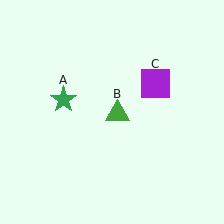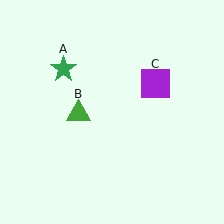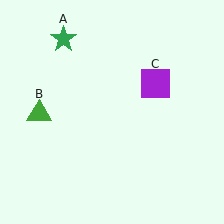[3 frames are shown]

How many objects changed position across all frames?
2 objects changed position: green star (object A), green triangle (object B).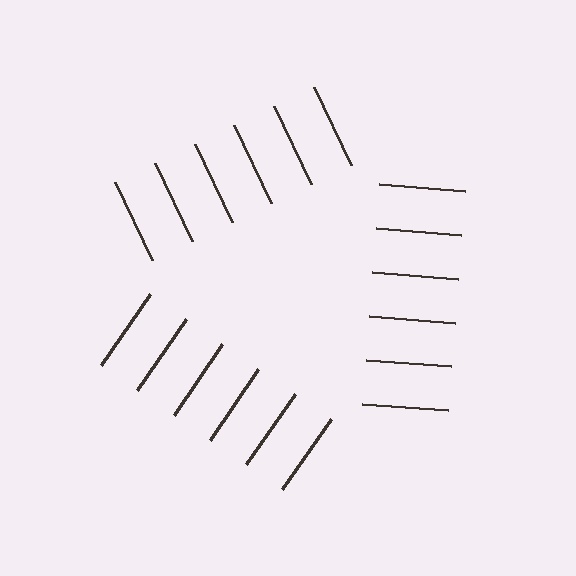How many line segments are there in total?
18 — 6 along each of the 3 edges.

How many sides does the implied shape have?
3 sides — the line-ends trace a triangle.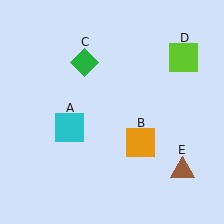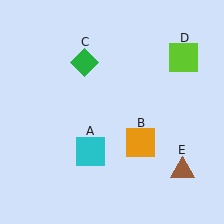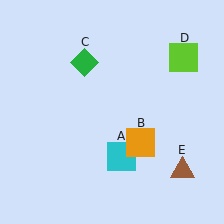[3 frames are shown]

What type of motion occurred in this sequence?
The cyan square (object A) rotated counterclockwise around the center of the scene.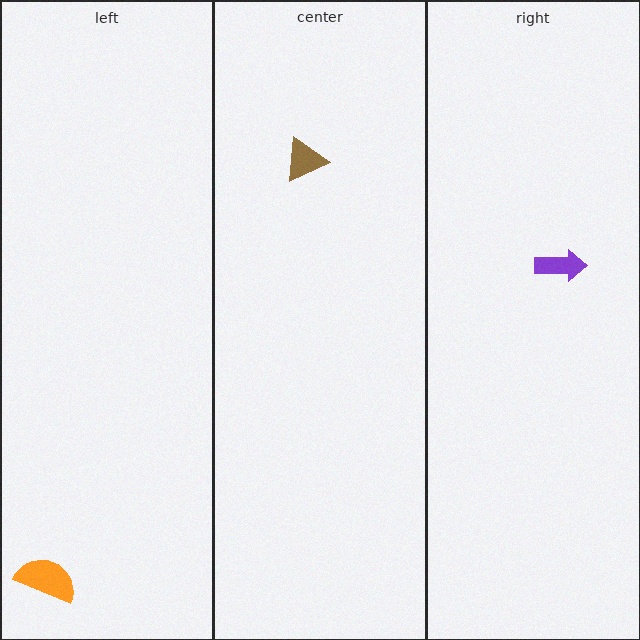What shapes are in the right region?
The purple arrow.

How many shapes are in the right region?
1.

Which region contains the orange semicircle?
The left region.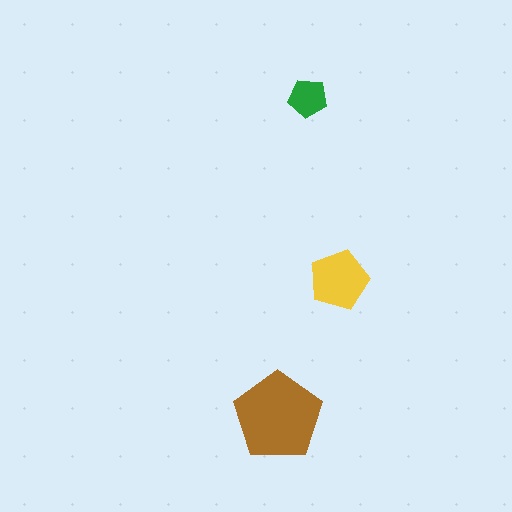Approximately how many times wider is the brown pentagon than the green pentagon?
About 2.5 times wider.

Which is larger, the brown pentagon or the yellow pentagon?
The brown one.